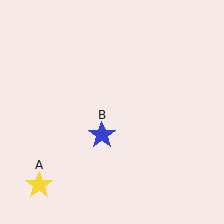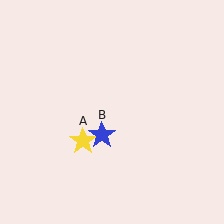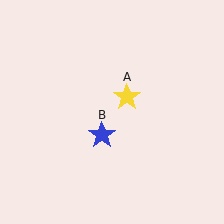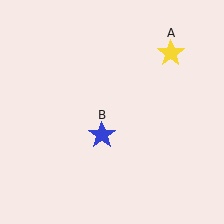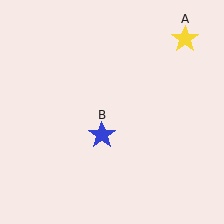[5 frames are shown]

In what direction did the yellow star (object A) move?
The yellow star (object A) moved up and to the right.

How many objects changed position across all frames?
1 object changed position: yellow star (object A).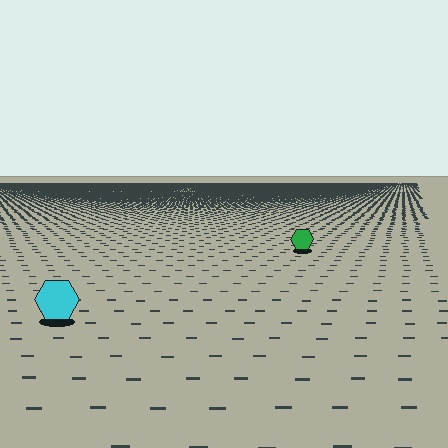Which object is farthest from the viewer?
The green hexagon is farthest from the viewer. It appears smaller and the ground texture around it is denser.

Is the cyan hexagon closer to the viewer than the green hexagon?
Yes. The cyan hexagon is closer — you can tell from the texture gradient: the ground texture is coarser near it.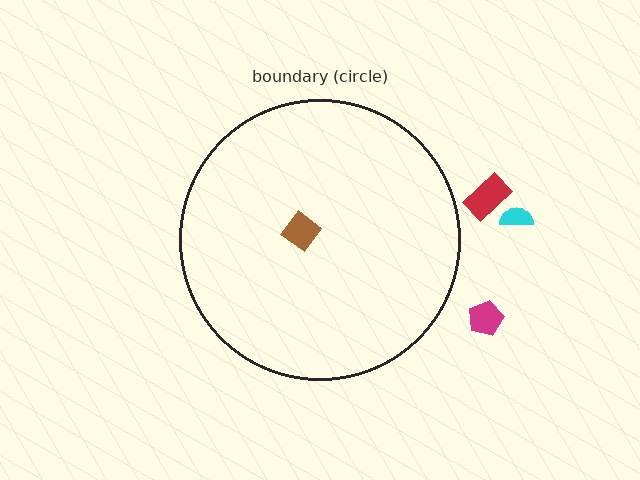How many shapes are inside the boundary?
1 inside, 3 outside.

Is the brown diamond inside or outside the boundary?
Inside.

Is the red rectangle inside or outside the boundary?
Outside.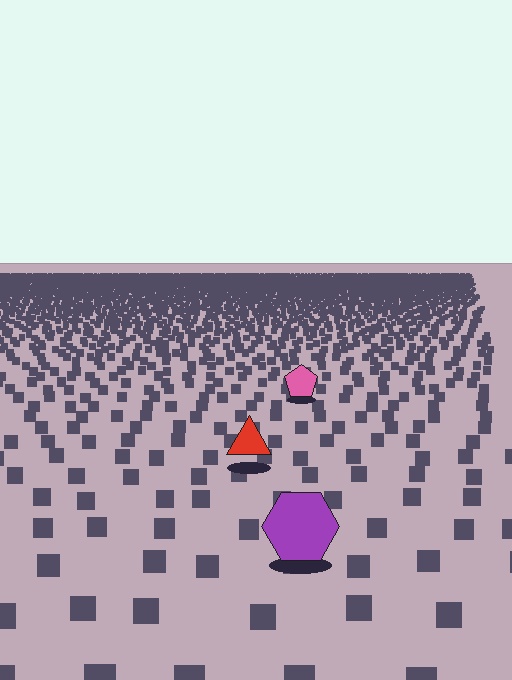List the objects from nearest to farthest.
From nearest to farthest: the purple hexagon, the red triangle, the pink pentagon.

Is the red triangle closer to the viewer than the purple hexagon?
No. The purple hexagon is closer — you can tell from the texture gradient: the ground texture is coarser near it.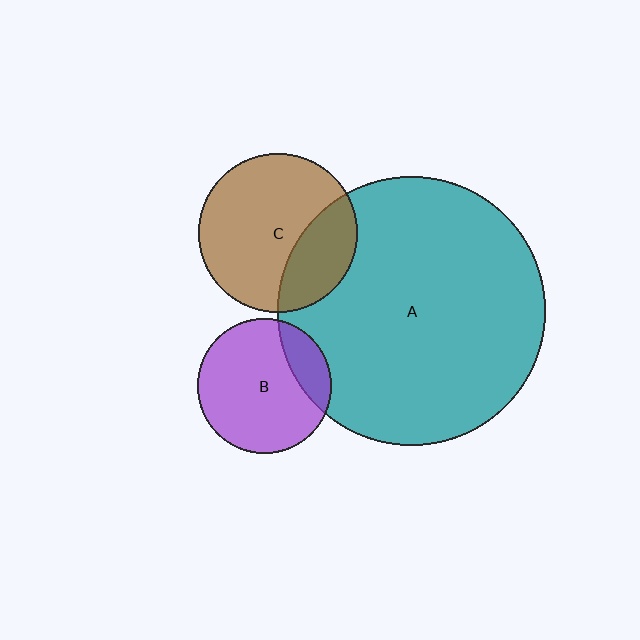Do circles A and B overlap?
Yes.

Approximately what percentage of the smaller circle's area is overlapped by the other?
Approximately 20%.